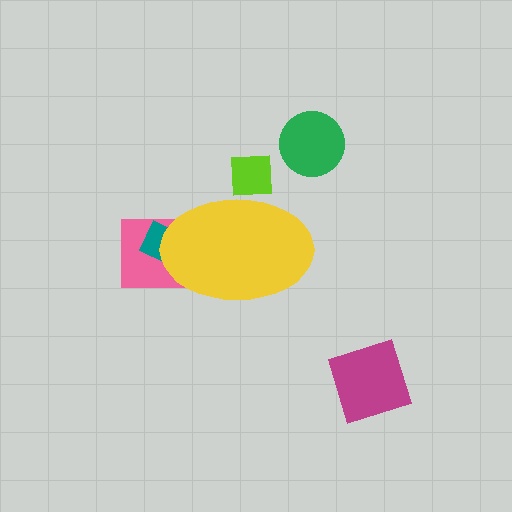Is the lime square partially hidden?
Yes, the lime square is partially hidden behind the yellow ellipse.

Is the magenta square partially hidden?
No, the magenta square is fully visible.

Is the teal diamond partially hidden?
Yes, the teal diamond is partially hidden behind the yellow ellipse.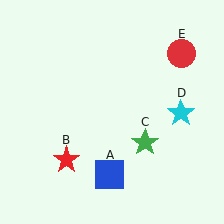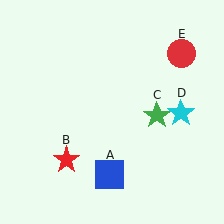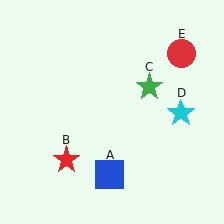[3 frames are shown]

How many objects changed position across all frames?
1 object changed position: green star (object C).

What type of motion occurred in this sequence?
The green star (object C) rotated counterclockwise around the center of the scene.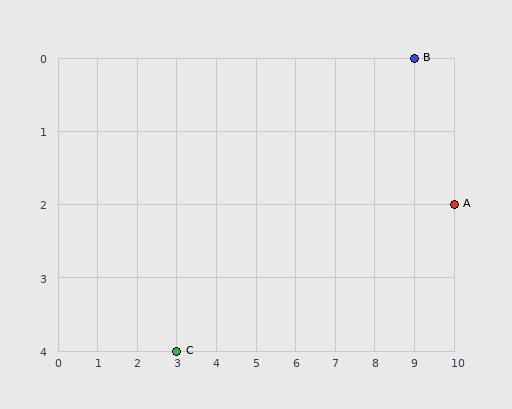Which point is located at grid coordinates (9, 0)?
Point B is at (9, 0).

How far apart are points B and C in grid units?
Points B and C are 6 columns and 4 rows apart (about 7.2 grid units diagonally).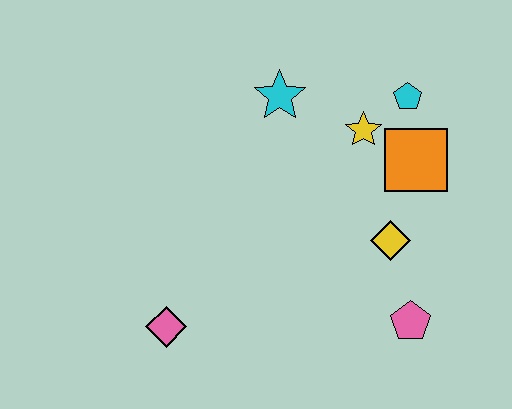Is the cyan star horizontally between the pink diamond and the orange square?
Yes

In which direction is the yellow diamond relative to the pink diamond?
The yellow diamond is to the right of the pink diamond.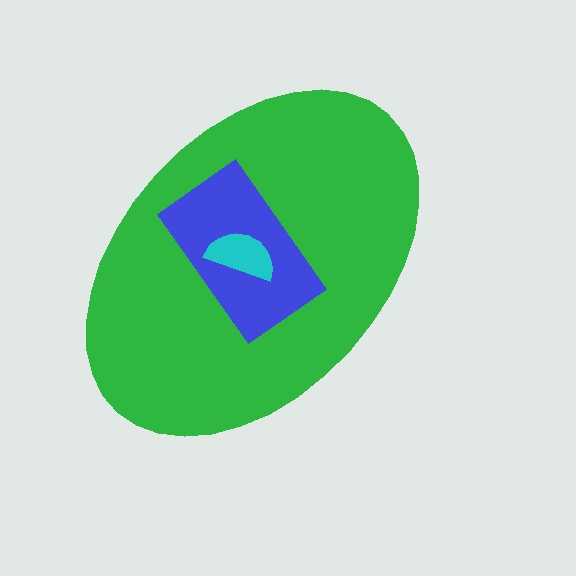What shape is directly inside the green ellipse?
The blue rectangle.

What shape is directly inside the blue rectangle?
The cyan semicircle.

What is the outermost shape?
The green ellipse.